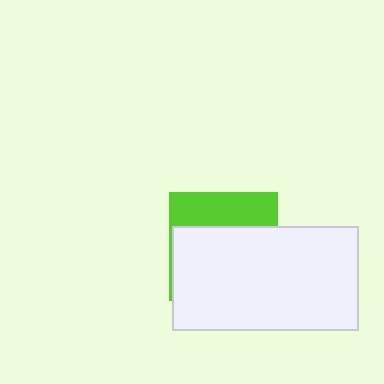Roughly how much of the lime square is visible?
A small part of it is visible (roughly 32%).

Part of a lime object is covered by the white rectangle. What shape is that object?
It is a square.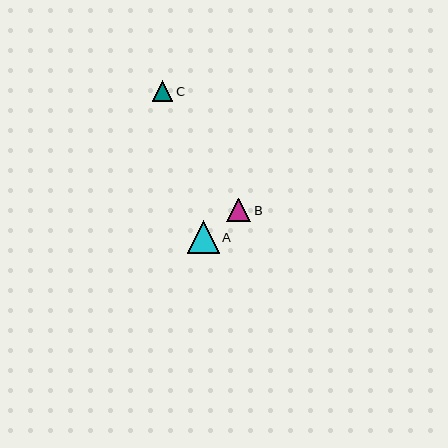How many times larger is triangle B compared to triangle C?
Triangle B is approximately 1.2 times the size of triangle C.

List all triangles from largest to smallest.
From largest to smallest: A, B, C.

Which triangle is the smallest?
Triangle C is the smallest with a size of approximately 21 pixels.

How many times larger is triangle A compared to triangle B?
Triangle A is approximately 1.4 times the size of triangle B.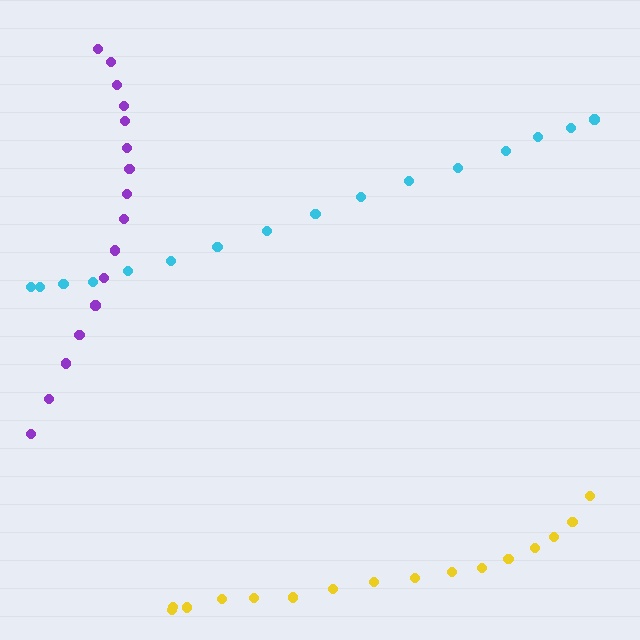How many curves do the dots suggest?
There are 3 distinct paths.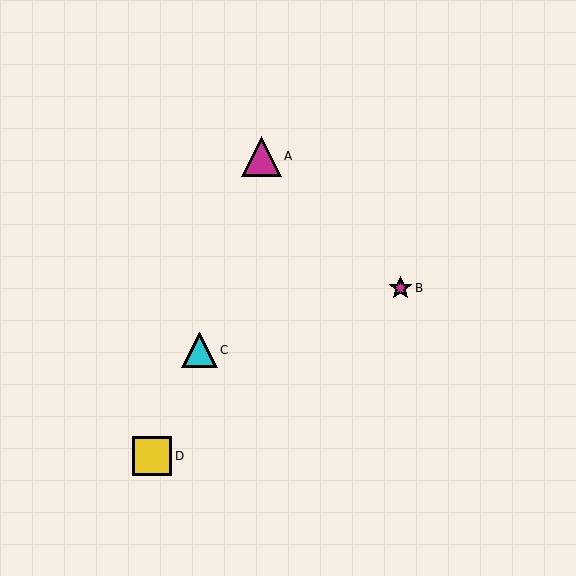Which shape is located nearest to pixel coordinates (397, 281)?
The magenta star (labeled B) at (400, 288) is nearest to that location.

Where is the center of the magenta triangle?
The center of the magenta triangle is at (261, 156).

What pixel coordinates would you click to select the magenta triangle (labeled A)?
Click at (261, 156) to select the magenta triangle A.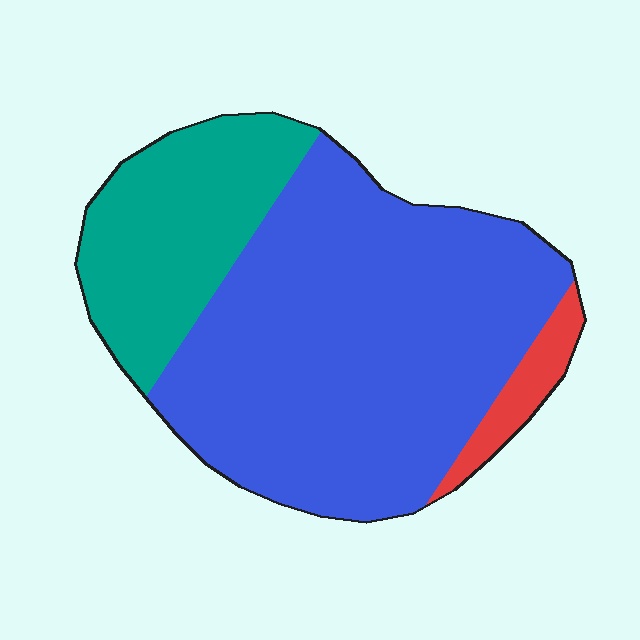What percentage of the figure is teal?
Teal covers about 25% of the figure.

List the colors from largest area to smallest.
From largest to smallest: blue, teal, red.